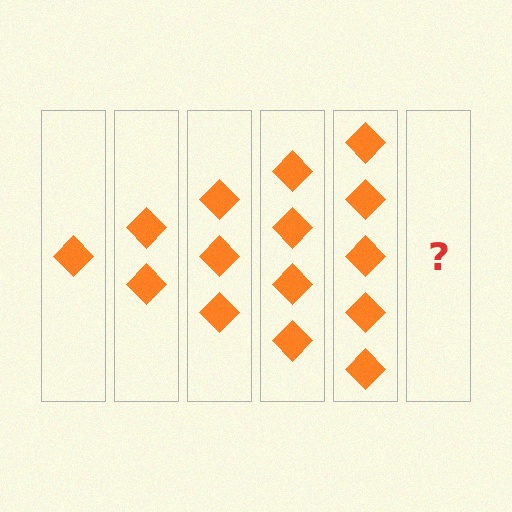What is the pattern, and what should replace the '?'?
The pattern is that each step adds one more diamond. The '?' should be 6 diamonds.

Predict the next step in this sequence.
The next step is 6 diamonds.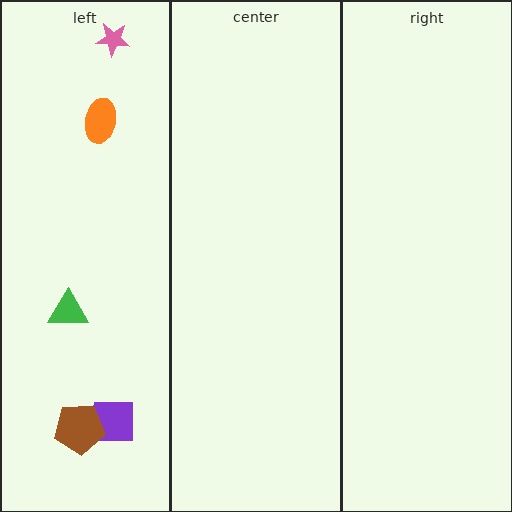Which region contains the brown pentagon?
The left region.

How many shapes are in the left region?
5.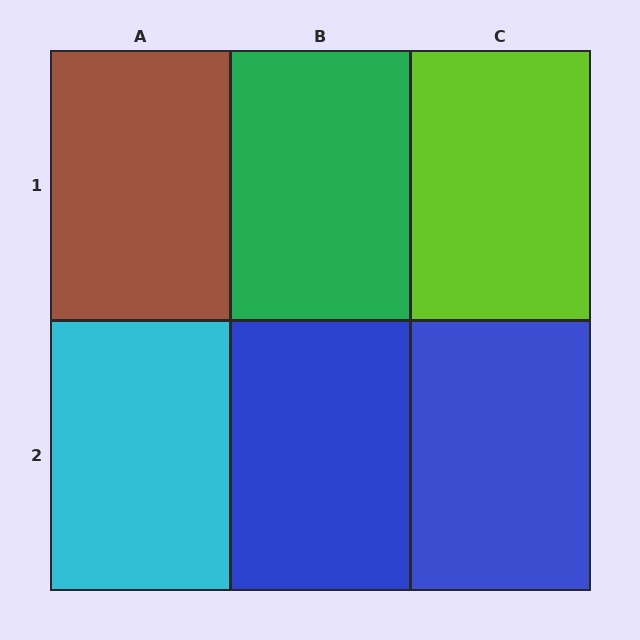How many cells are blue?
2 cells are blue.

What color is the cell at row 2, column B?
Blue.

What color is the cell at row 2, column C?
Blue.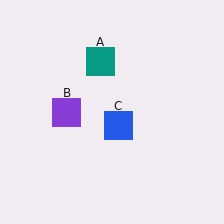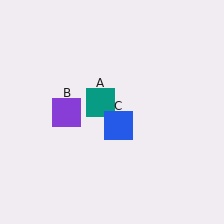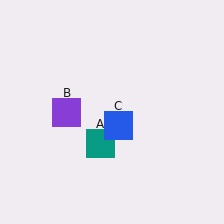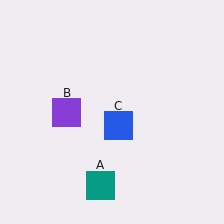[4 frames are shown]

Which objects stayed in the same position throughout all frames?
Purple square (object B) and blue square (object C) remained stationary.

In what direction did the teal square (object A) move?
The teal square (object A) moved down.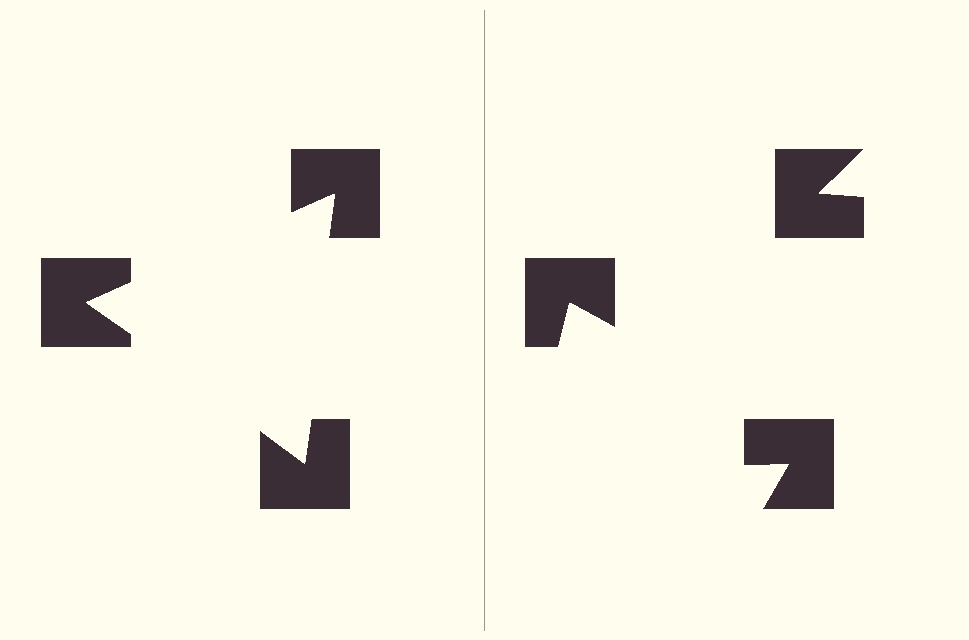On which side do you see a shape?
An illusory triangle appears on the left side. On the right side the wedge cuts are rotated, so no coherent shape forms.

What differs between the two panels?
The notched squares are positioned identically on both sides; only the wedge orientations differ. On the left they align to a triangle; on the right they are misaligned.